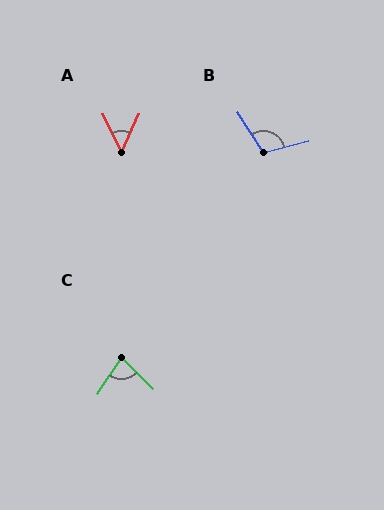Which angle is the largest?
B, at approximately 108 degrees.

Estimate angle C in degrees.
Approximately 79 degrees.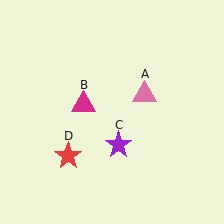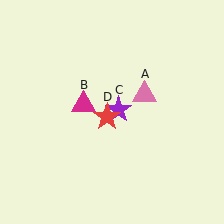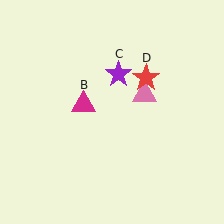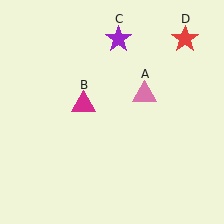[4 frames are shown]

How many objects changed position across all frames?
2 objects changed position: purple star (object C), red star (object D).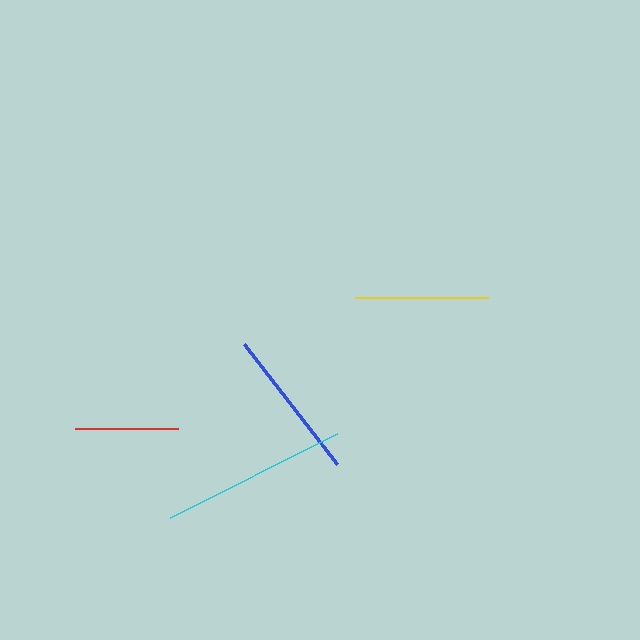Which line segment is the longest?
The cyan line is the longest at approximately 187 pixels.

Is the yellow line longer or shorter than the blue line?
The blue line is longer than the yellow line.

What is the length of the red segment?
The red segment is approximately 103 pixels long.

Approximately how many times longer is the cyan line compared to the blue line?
The cyan line is approximately 1.2 times the length of the blue line.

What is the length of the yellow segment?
The yellow segment is approximately 134 pixels long.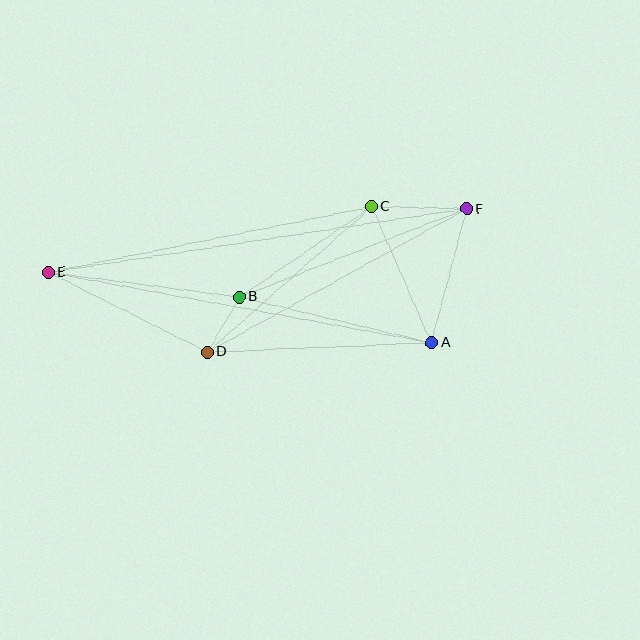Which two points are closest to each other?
Points B and D are closest to each other.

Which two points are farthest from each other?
Points E and F are farthest from each other.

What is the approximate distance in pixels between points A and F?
The distance between A and F is approximately 138 pixels.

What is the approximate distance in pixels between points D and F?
The distance between D and F is approximately 296 pixels.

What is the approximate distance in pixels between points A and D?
The distance between A and D is approximately 225 pixels.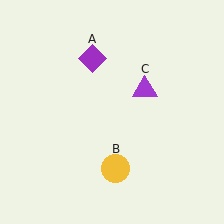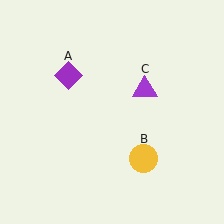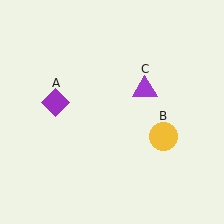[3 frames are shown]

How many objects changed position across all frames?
2 objects changed position: purple diamond (object A), yellow circle (object B).